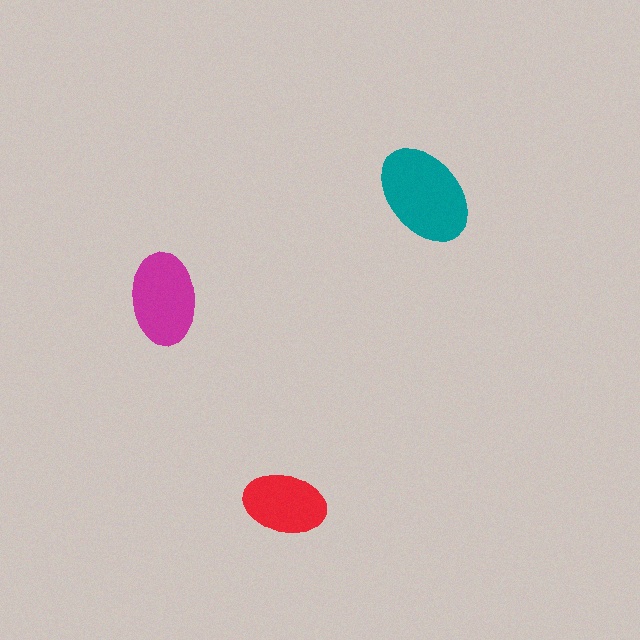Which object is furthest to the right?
The teal ellipse is rightmost.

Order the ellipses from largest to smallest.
the teal one, the magenta one, the red one.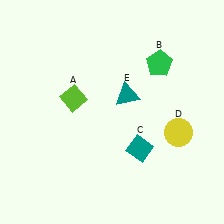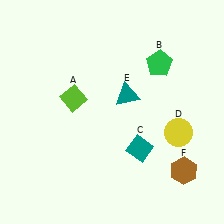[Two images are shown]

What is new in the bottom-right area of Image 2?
A brown hexagon (F) was added in the bottom-right area of Image 2.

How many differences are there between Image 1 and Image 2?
There is 1 difference between the two images.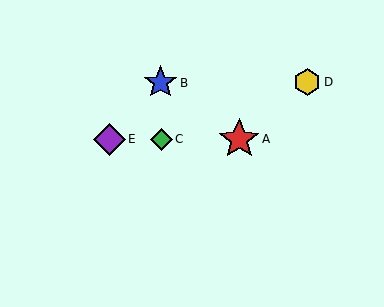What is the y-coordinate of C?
Object C is at y≈139.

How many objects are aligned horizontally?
3 objects (A, C, E) are aligned horizontally.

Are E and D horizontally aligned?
No, E is at y≈139 and D is at y≈82.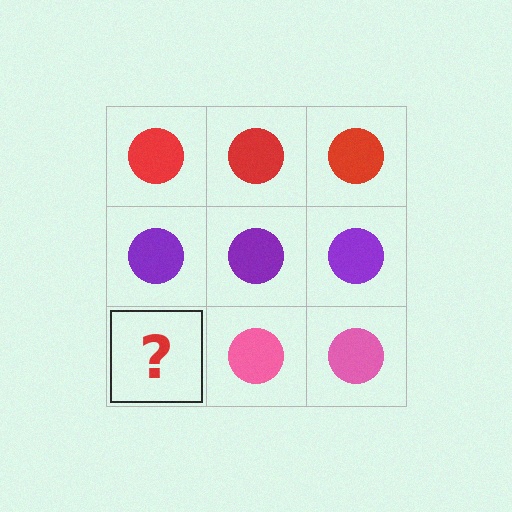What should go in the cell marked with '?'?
The missing cell should contain a pink circle.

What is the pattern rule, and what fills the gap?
The rule is that each row has a consistent color. The gap should be filled with a pink circle.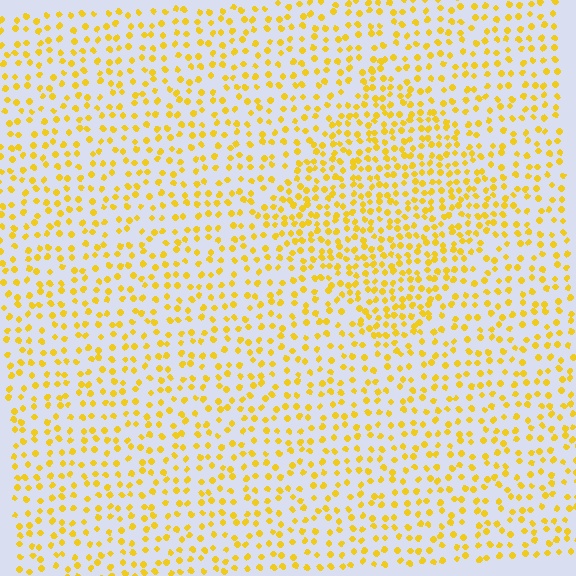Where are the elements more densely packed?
The elements are more densely packed inside the diamond boundary.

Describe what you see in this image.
The image contains small yellow elements arranged at two different densities. A diamond-shaped region is visible where the elements are more densely packed than the surrounding area.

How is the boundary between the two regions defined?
The boundary is defined by a change in element density (approximately 1.7x ratio). All elements are the same color, size, and shape.